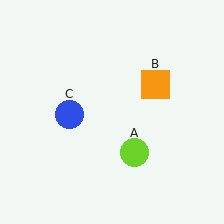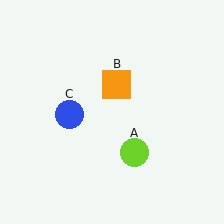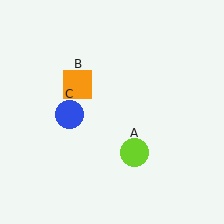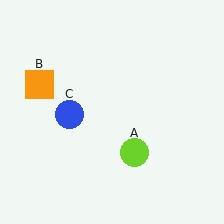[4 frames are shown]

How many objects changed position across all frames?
1 object changed position: orange square (object B).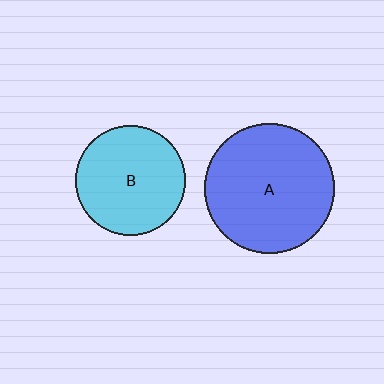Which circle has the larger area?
Circle A (blue).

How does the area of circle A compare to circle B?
Approximately 1.4 times.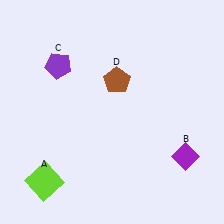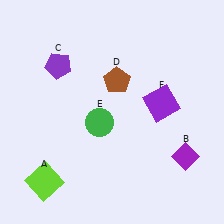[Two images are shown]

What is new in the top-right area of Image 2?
A purple square (F) was added in the top-right area of Image 2.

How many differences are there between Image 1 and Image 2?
There are 2 differences between the two images.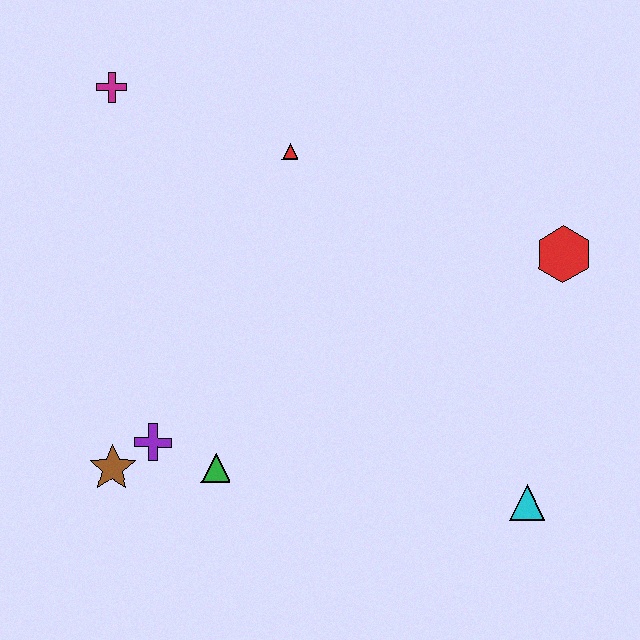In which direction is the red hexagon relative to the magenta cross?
The red hexagon is to the right of the magenta cross.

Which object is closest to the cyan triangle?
The red hexagon is closest to the cyan triangle.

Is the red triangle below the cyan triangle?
No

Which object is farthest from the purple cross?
The red hexagon is farthest from the purple cross.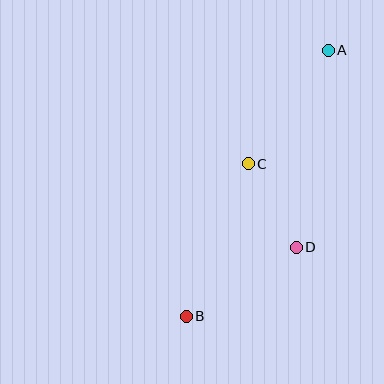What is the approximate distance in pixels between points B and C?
The distance between B and C is approximately 165 pixels.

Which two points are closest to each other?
Points C and D are closest to each other.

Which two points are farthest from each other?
Points A and B are farthest from each other.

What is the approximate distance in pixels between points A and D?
The distance between A and D is approximately 199 pixels.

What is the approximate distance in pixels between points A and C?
The distance between A and C is approximately 139 pixels.